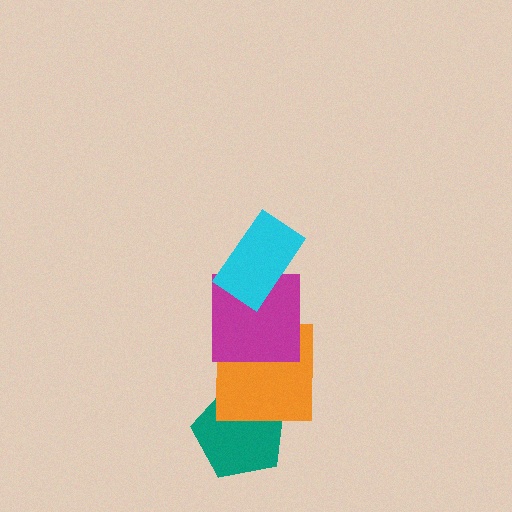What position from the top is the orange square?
The orange square is 3rd from the top.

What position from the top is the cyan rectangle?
The cyan rectangle is 1st from the top.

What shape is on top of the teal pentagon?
The orange square is on top of the teal pentagon.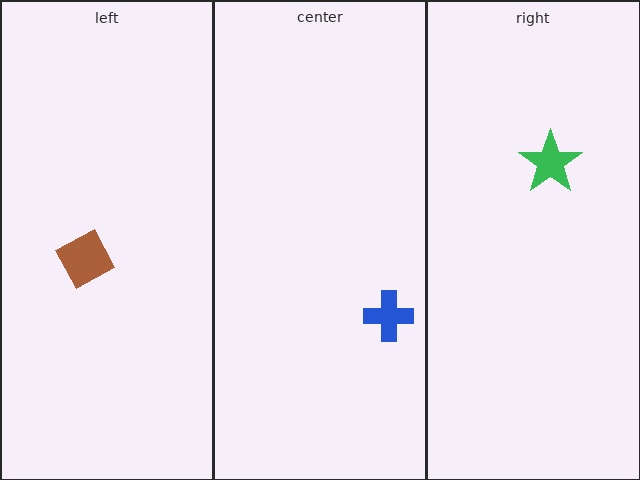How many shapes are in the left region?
1.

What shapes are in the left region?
The brown square.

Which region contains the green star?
The right region.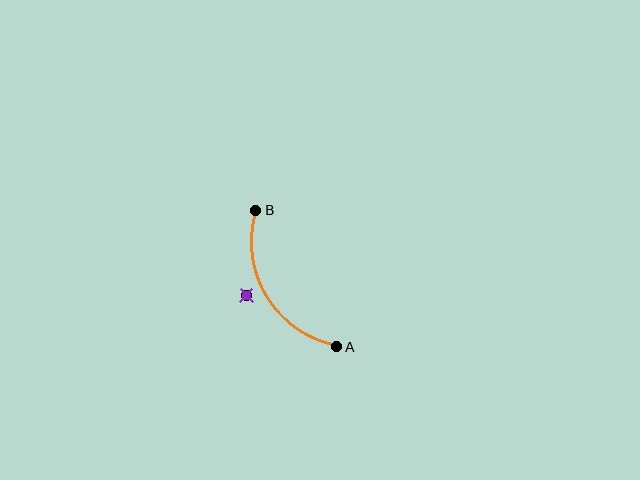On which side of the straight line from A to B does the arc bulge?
The arc bulges to the left of the straight line connecting A and B.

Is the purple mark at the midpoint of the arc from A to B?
No — the purple mark does not lie on the arc at all. It sits slightly outside the curve.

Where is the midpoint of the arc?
The arc midpoint is the point on the curve farthest from the straight line joining A and B. It sits to the left of that line.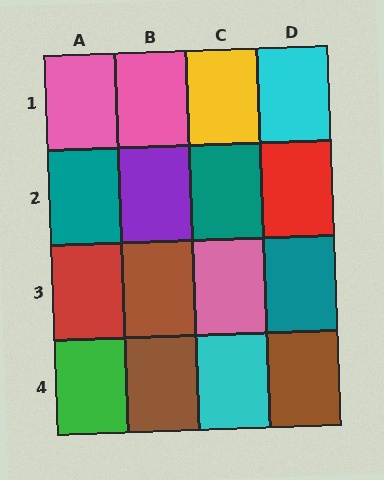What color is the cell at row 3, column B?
Brown.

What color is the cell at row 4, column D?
Brown.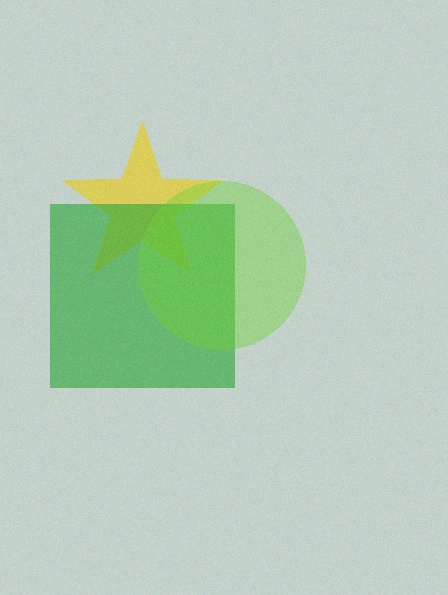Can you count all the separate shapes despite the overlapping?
Yes, there are 3 separate shapes.